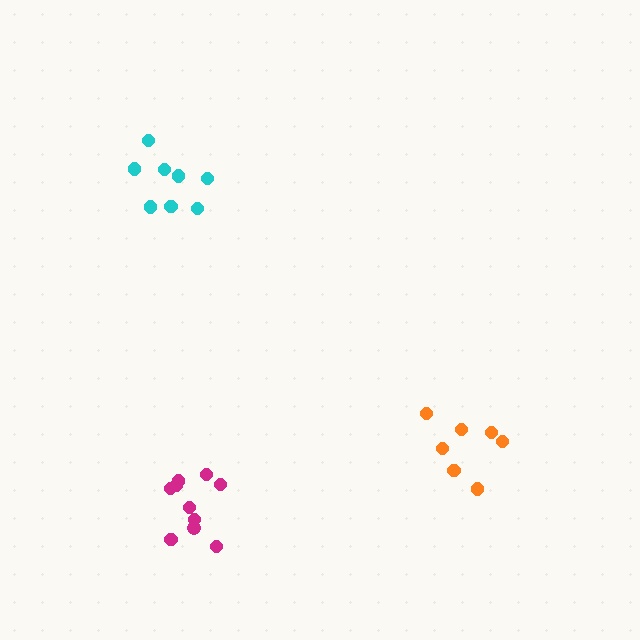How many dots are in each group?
Group 1: 7 dots, Group 2: 8 dots, Group 3: 10 dots (25 total).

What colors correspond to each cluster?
The clusters are colored: orange, cyan, magenta.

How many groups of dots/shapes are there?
There are 3 groups.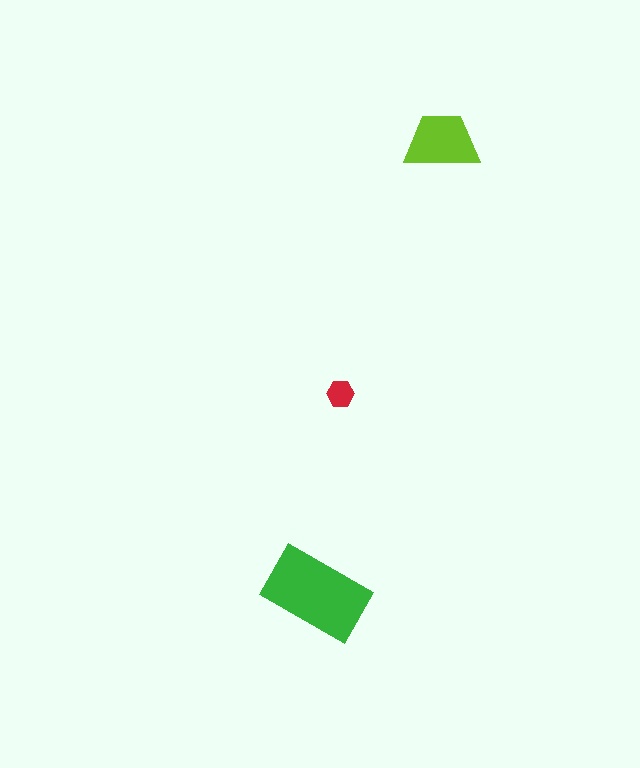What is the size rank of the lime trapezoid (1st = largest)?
2nd.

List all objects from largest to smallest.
The green rectangle, the lime trapezoid, the red hexagon.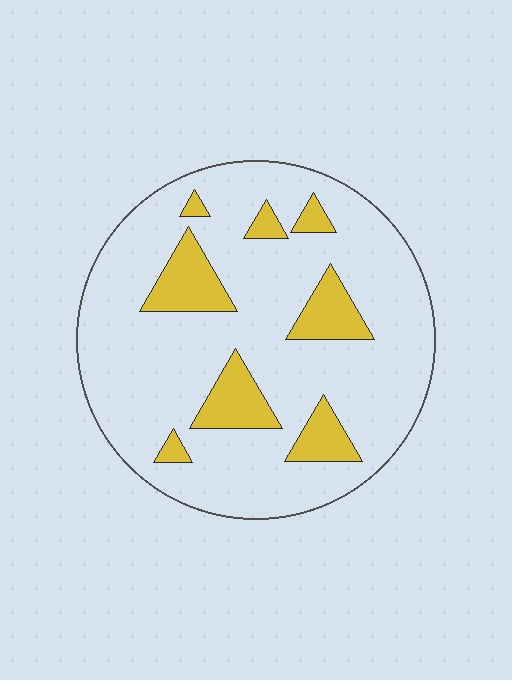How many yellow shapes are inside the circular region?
8.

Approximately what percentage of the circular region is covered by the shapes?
Approximately 15%.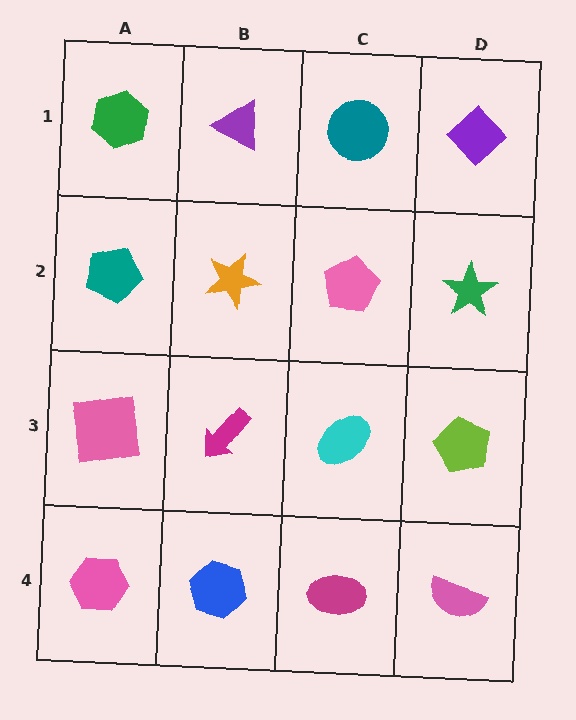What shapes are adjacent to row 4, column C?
A cyan ellipse (row 3, column C), a blue hexagon (row 4, column B), a pink semicircle (row 4, column D).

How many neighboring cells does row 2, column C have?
4.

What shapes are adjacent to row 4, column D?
A lime pentagon (row 3, column D), a magenta ellipse (row 4, column C).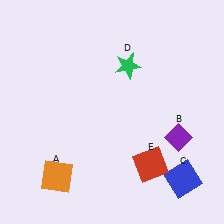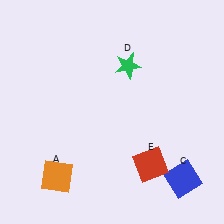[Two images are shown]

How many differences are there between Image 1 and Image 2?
There is 1 difference between the two images.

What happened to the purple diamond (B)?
The purple diamond (B) was removed in Image 2. It was in the bottom-right area of Image 1.